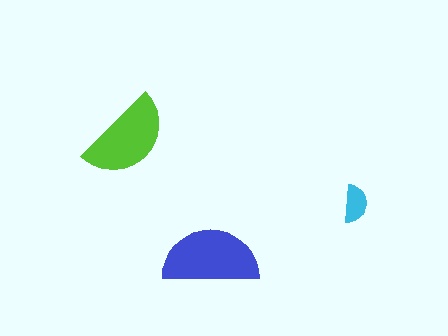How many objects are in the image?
There are 3 objects in the image.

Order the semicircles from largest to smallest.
the blue one, the lime one, the cyan one.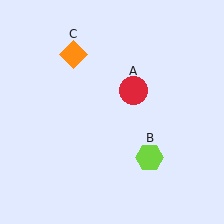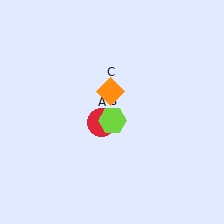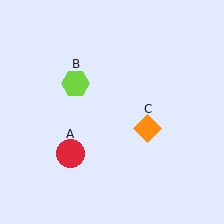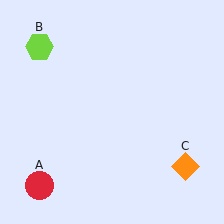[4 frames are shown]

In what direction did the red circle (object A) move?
The red circle (object A) moved down and to the left.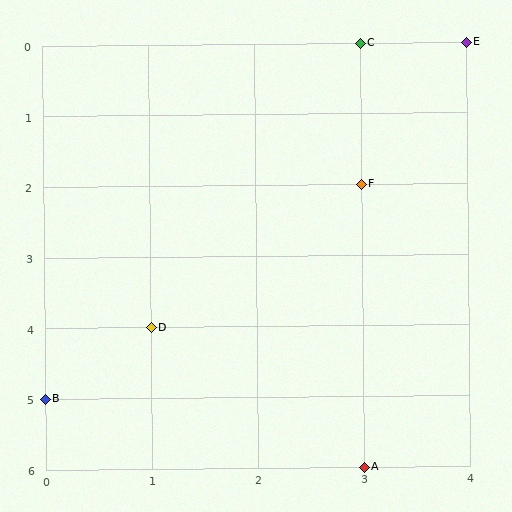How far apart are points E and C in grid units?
Points E and C are 1 column apart.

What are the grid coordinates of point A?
Point A is at grid coordinates (3, 6).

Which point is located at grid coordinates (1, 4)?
Point D is at (1, 4).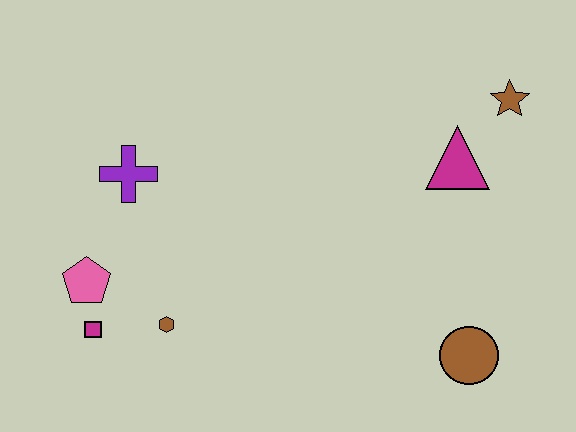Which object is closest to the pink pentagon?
The magenta square is closest to the pink pentagon.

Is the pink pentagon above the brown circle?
Yes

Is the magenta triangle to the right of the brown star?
No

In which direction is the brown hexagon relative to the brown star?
The brown hexagon is to the left of the brown star.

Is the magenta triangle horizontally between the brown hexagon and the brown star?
Yes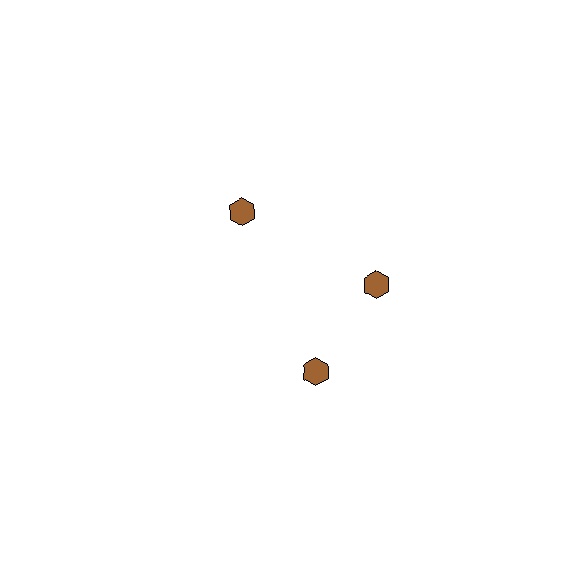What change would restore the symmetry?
The symmetry would be restored by rotating it back into even spacing with its neighbors so that all 3 hexagons sit at equal angles and equal distance from the center.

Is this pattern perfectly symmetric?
No. The 3 brown hexagons are arranged in a ring, but one element near the 7 o'clock position is rotated out of alignment along the ring, breaking the 3-fold rotational symmetry.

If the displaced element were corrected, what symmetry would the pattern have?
It would have 3-fold rotational symmetry — the pattern would map onto itself every 120 degrees.